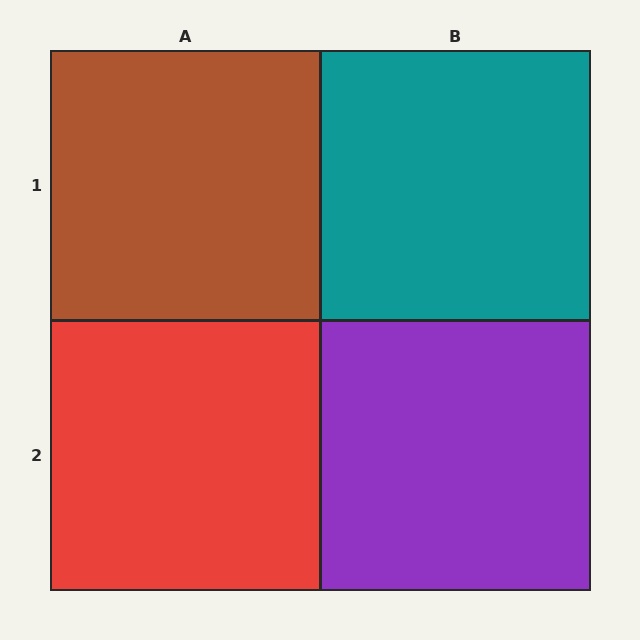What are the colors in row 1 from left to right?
Brown, teal.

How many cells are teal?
1 cell is teal.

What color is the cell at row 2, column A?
Red.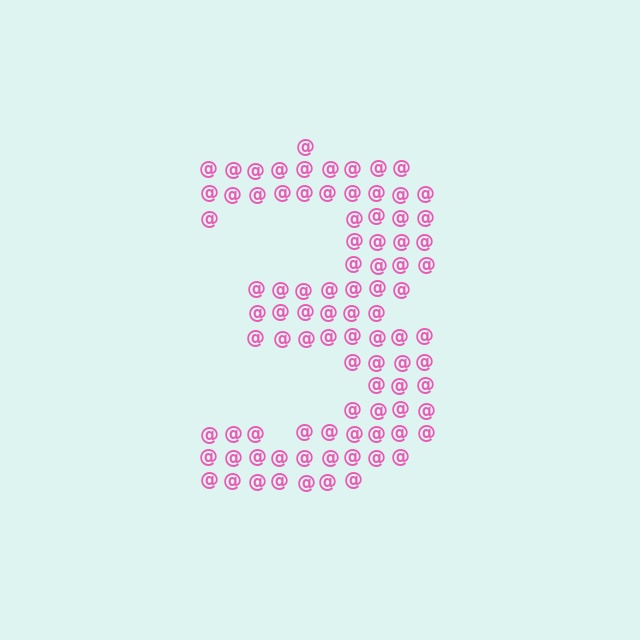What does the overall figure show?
The overall figure shows the digit 3.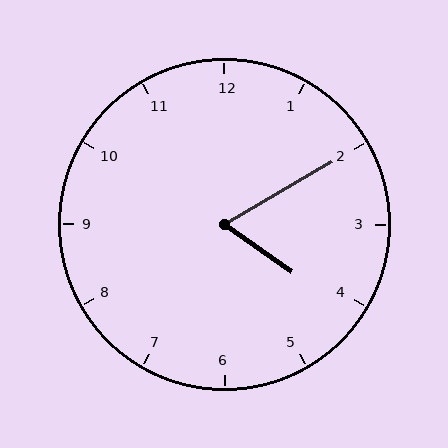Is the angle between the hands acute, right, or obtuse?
It is acute.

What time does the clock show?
4:10.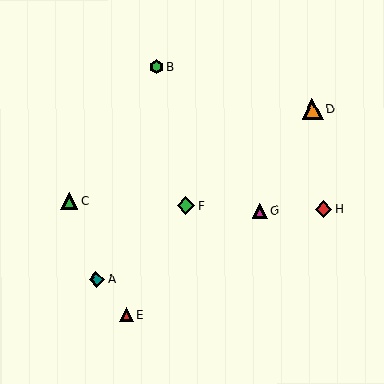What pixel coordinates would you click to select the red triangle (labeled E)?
Click at (126, 315) to select the red triangle E.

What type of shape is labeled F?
Shape F is a green diamond.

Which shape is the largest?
The orange triangle (labeled D) is the largest.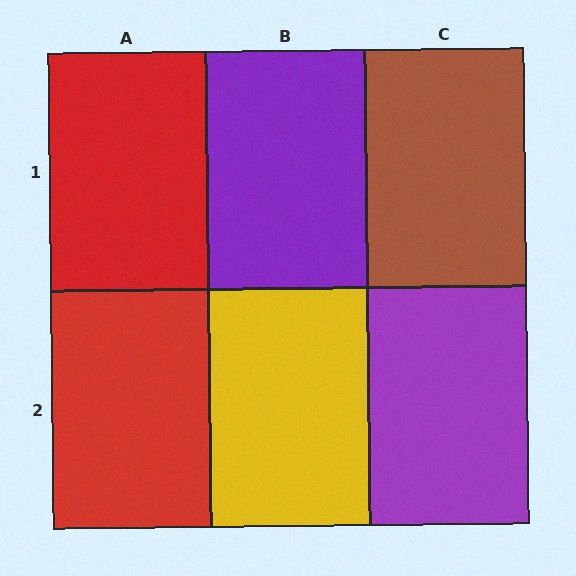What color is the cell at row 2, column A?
Red.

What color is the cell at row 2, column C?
Purple.